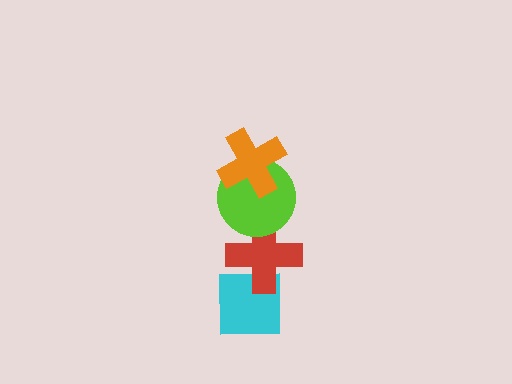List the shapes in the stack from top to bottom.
From top to bottom: the orange cross, the lime circle, the red cross, the cyan square.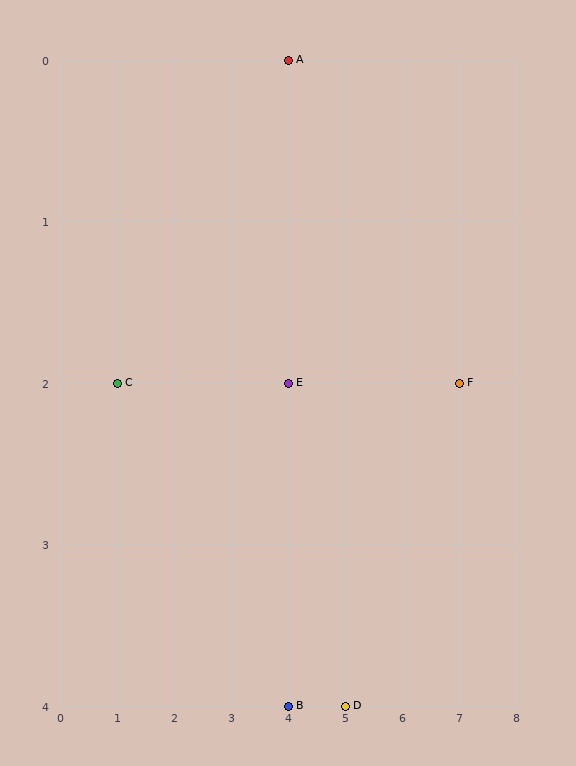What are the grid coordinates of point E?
Point E is at grid coordinates (4, 2).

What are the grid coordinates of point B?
Point B is at grid coordinates (4, 4).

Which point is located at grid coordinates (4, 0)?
Point A is at (4, 0).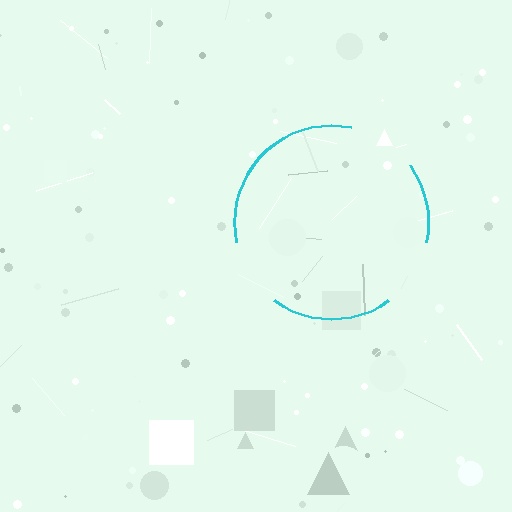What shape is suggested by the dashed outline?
The dashed outline suggests a circle.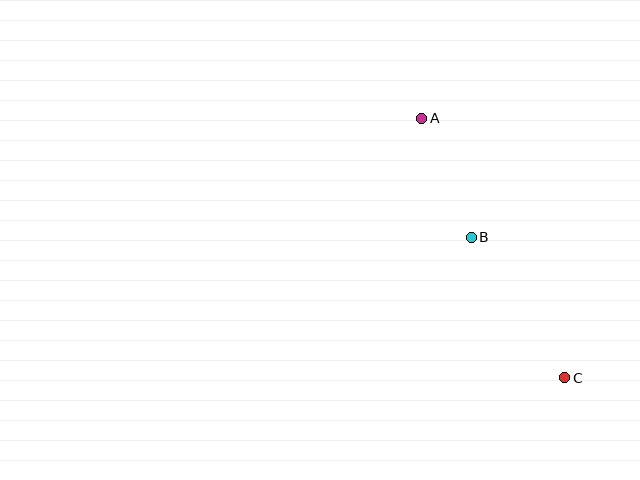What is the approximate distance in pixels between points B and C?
The distance between B and C is approximately 168 pixels.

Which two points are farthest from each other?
Points A and C are farthest from each other.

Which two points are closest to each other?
Points A and B are closest to each other.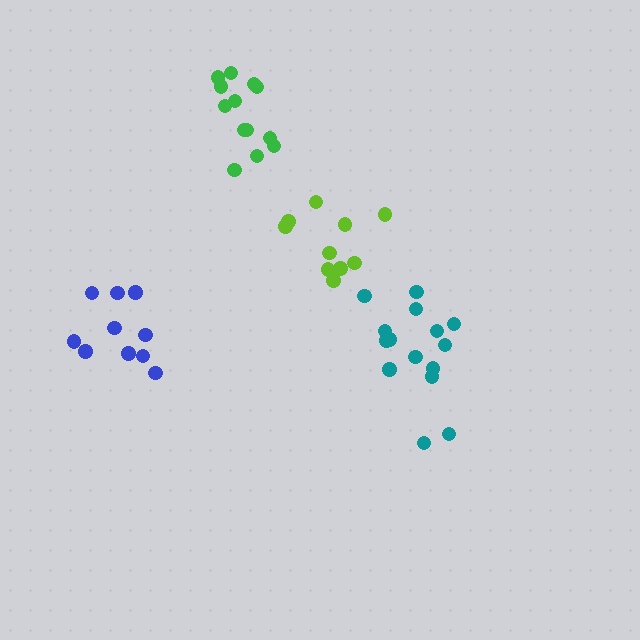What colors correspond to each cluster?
The clusters are colored: teal, green, blue, lime.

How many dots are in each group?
Group 1: 15 dots, Group 2: 13 dots, Group 3: 10 dots, Group 4: 10 dots (48 total).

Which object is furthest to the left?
The blue cluster is leftmost.